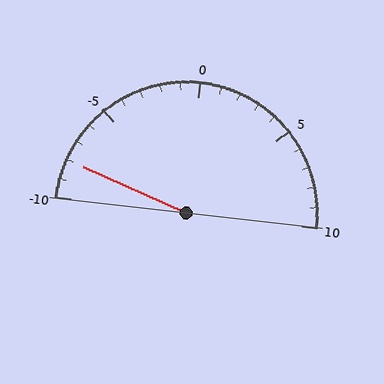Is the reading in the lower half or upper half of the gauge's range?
The reading is in the lower half of the range (-10 to 10).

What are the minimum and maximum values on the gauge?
The gauge ranges from -10 to 10.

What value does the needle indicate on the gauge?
The needle indicates approximately -8.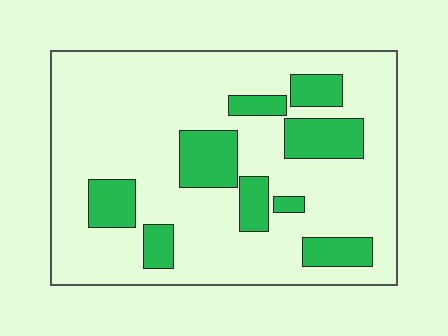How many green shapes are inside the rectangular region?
9.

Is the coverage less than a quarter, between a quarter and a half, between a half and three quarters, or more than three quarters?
Less than a quarter.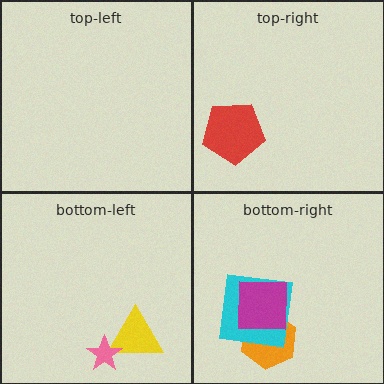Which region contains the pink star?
The bottom-left region.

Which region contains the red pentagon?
The top-right region.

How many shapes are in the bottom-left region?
2.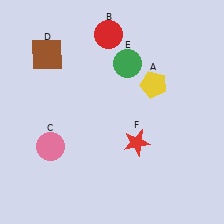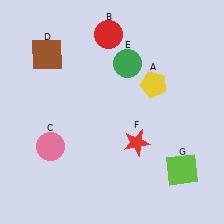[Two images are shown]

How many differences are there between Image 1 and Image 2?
There is 1 difference between the two images.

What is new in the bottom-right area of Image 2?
A lime square (G) was added in the bottom-right area of Image 2.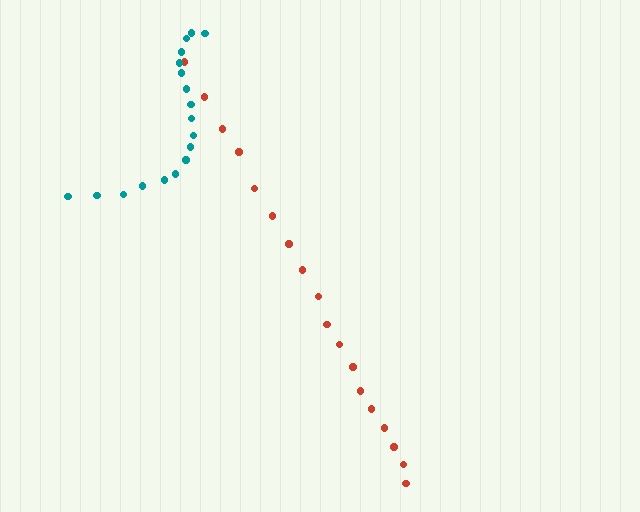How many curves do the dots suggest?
There are 2 distinct paths.